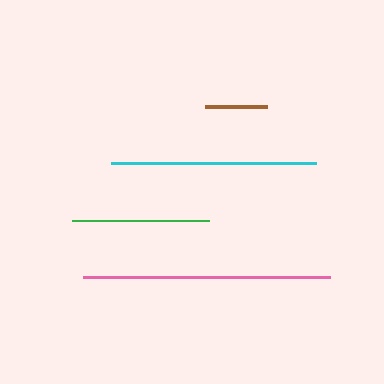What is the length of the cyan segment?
The cyan segment is approximately 205 pixels long.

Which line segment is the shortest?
The brown line is the shortest at approximately 62 pixels.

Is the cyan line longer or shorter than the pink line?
The pink line is longer than the cyan line.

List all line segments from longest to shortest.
From longest to shortest: pink, cyan, green, brown.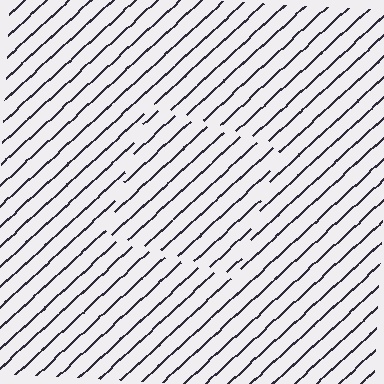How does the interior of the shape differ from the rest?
The interior of the shape contains the same grating, shifted by half a period — the contour is defined by the phase discontinuity where line-ends from the inner and outer gratings abut.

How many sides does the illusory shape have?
4 sides — the line-ends trace a square.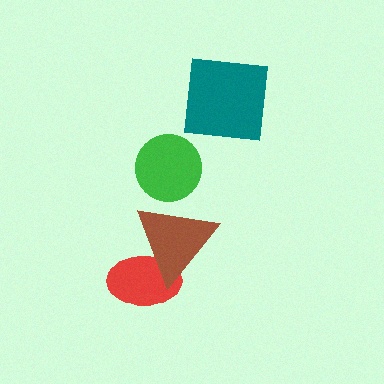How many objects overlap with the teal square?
0 objects overlap with the teal square.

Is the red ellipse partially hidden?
Yes, it is partially covered by another shape.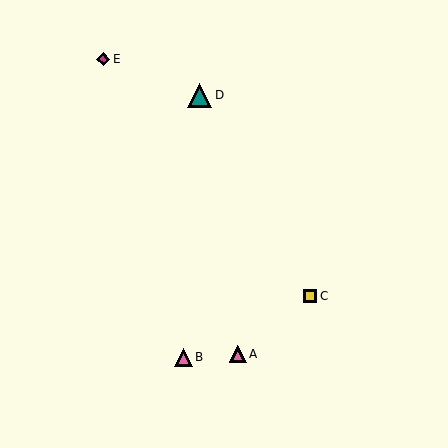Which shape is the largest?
The teal triangle (labeled D) is the largest.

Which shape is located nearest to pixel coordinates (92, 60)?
The magenta diamond (labeled E) at (103, 59) is nearest to that location.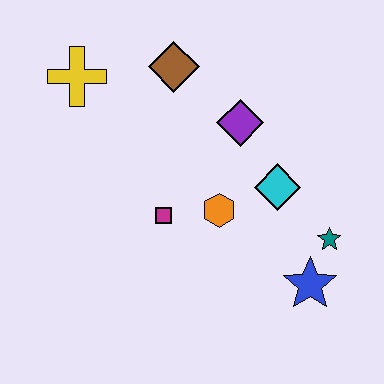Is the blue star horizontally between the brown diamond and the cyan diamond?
No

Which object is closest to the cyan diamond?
The orange hexagon is closest to the cyan diamond.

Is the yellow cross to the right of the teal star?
No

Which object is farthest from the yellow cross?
The blue star is farthest from the yellow cross.